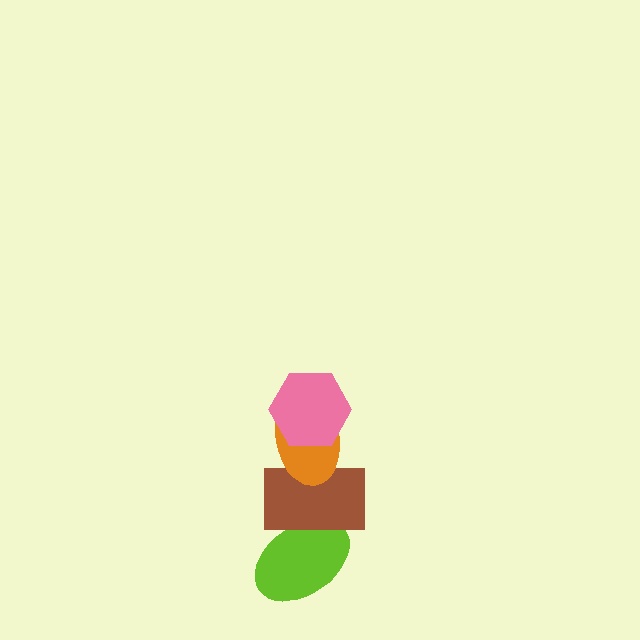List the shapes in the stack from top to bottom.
From top to bottom: the pink hexagon, the orange ellipse, the brown rectangle, the lime ellipse.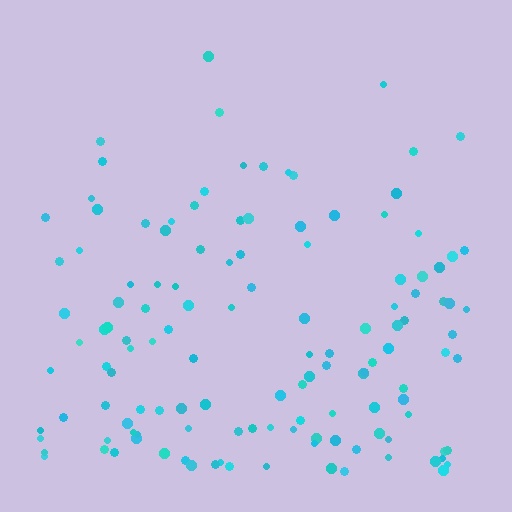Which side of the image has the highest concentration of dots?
The bottom.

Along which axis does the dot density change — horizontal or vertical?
Vertical.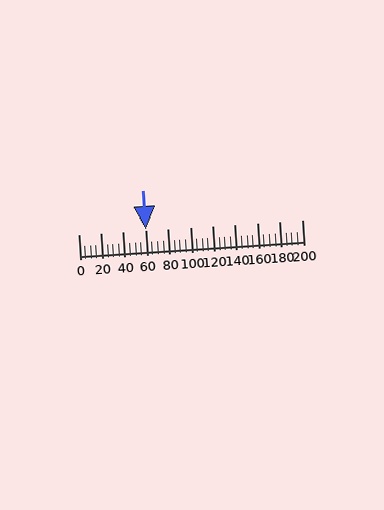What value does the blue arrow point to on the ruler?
The blue arrow points to approximately 60.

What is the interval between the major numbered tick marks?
The major tick marks are spaced 20 units apart.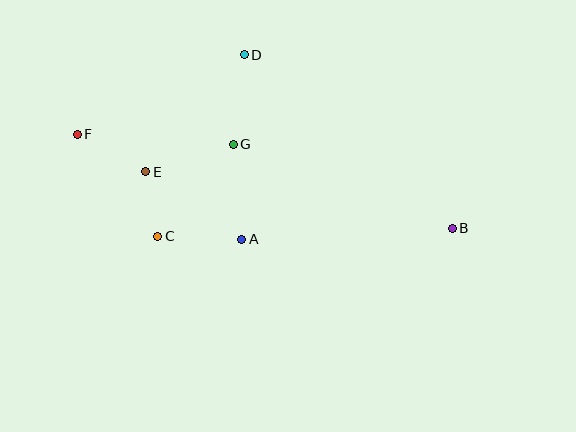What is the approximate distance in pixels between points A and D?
The distance between A and D is approximately 185 pixels.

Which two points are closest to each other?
Points C and E are closest to each other.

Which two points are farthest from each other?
Points B and F are farthest from each other.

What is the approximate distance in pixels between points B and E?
The distance between B and E is approximately 312 pixels.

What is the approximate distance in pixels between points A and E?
The distance between A and E is approximately 118 pixels.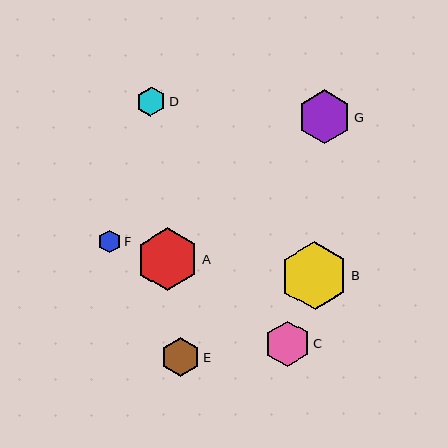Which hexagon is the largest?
Hexagon B is the largest with a size of approximately 68 pixels.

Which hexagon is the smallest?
Hexagon F is the smallest with a size of approximately 23 pixels.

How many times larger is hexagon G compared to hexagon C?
Hexagon G is approximately 1.2 times the size of hexagon C.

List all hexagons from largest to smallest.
From largest to smallest: B, A, G, C, E, D, F.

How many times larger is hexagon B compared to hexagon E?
Hexagon B is approximately 1.8 times the size of hexagon E.